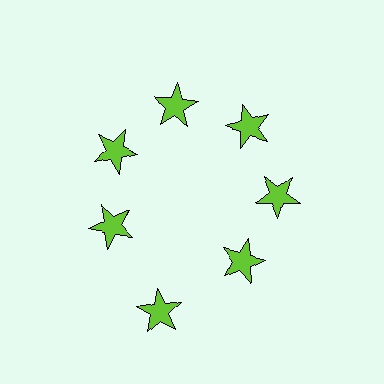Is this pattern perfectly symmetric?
No. The 7 lime stars are arranged in a ring, but one element near the 6 o'clock position is pushed outward from the center, breaking the 7-fold rotational symmetry.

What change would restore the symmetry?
The symmetry would be restored by moving it inward, back onto the ring so that all 7 stars sit at equal angles and equal distance from the center.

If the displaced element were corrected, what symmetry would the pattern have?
It would have 7-fold rotational symmetry — the pattern would map onto itself every 51 degrees.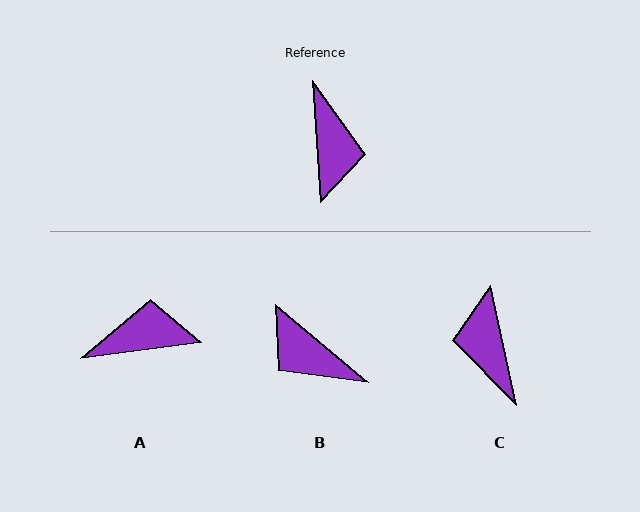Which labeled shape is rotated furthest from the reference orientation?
C, about 171 degrees away.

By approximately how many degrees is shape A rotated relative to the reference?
Approximately 94 degrees counter-clockwise.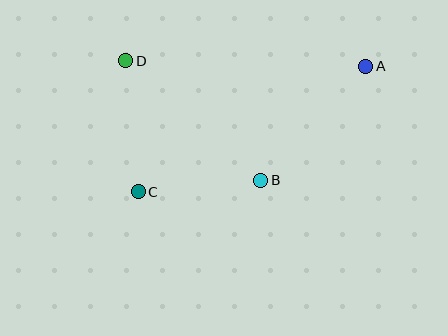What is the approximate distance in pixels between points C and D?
The distance between C and D is approximately 132 pixels.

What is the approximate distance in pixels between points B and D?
The distance between B and D is approximately 180 pixels.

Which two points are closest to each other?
Points B and C are closest to each other.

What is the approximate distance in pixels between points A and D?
The distance between A and D is approximately 240 pixels.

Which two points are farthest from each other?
Points A and C are farthest from each other.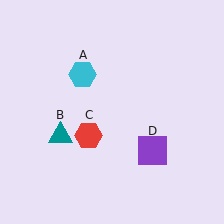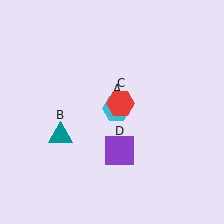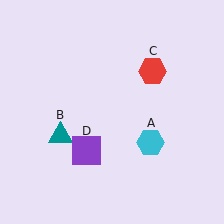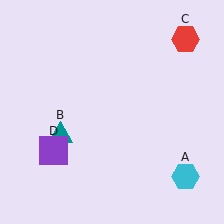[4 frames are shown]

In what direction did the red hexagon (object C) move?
The red hexagon (object C) moved up and to the right.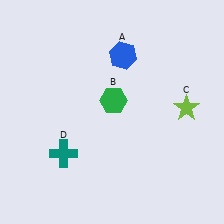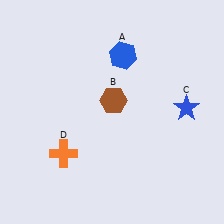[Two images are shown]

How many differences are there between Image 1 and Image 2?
There are 3 differences between the two images.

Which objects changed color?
B changed from green to brown. C changed from lime to blue. D changed from teal to orange.